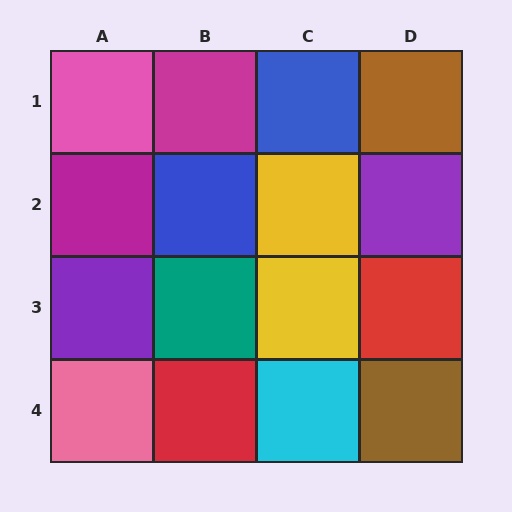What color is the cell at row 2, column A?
Magenta.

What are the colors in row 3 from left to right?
Purple, teal, yellow, red.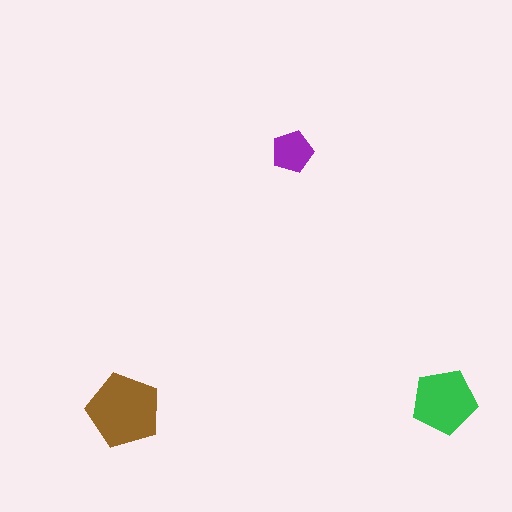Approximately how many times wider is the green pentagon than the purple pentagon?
About 1.5 times wider.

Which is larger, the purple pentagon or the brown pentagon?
The brown one.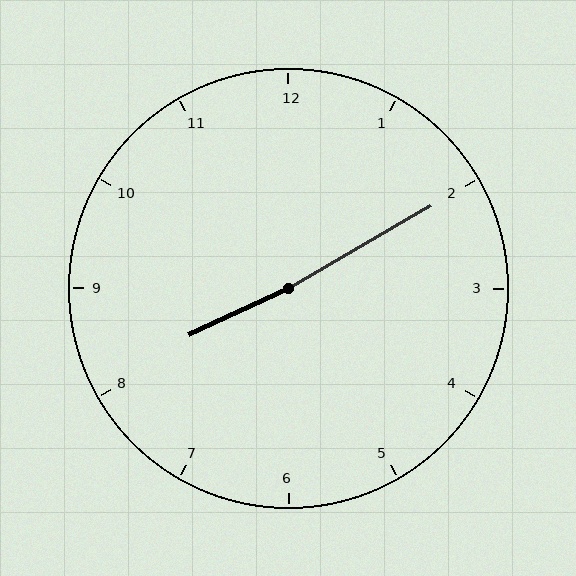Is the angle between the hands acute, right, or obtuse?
It is obtuse.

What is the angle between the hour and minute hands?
Approximately 175 degrees.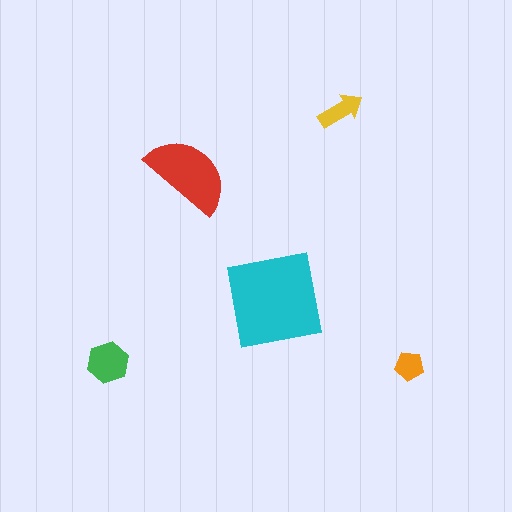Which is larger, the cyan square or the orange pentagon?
The cyan square.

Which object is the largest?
The cyan square.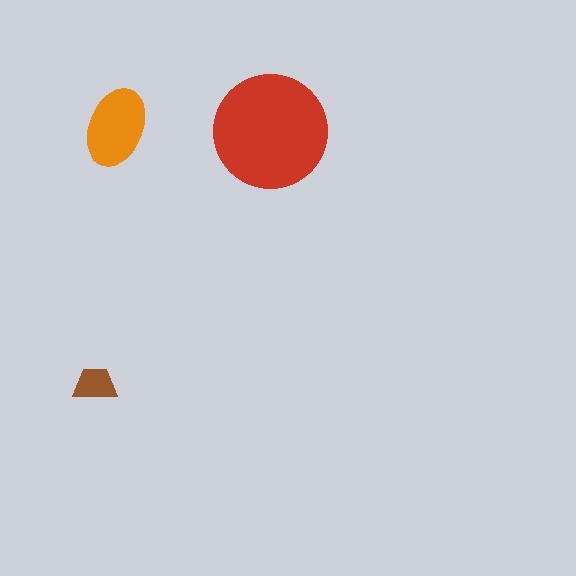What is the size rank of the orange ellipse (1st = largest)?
2nd.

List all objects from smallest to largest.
The brown trapezoid, the orange ellipse, the red circle.